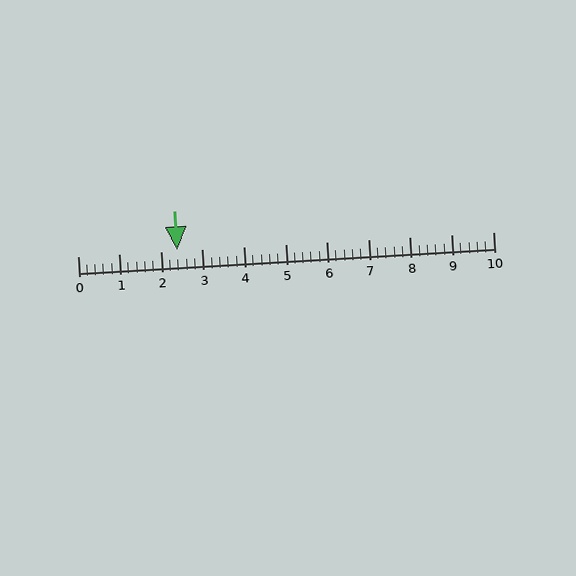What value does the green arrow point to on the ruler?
The green arrow points to approximately 2.4.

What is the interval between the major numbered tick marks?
The major tick marks are spaced 1 units apart.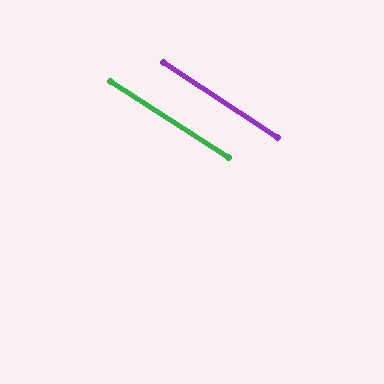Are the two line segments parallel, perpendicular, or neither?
Parallel — their directions differ by only 0.9°.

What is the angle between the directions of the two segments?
Approximately 1 degree.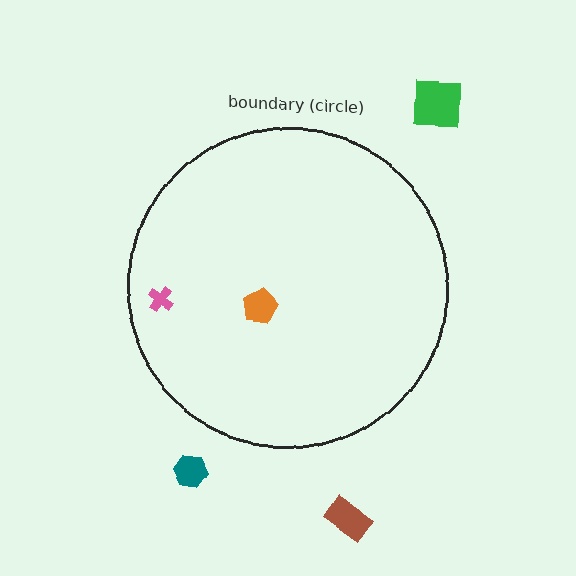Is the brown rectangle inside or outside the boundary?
Outside.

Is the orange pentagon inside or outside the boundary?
Inside.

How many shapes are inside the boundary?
2 inside, 3 outside.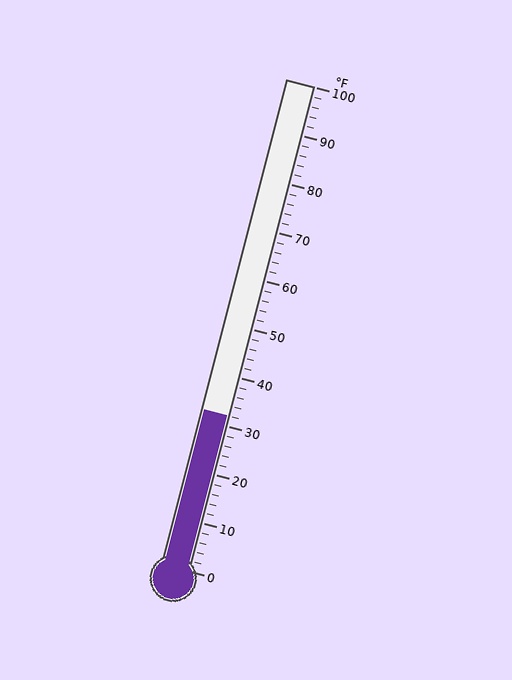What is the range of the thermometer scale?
The thermometer scale ranges from 0°F to 100°F.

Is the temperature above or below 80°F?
The temperature is below 80°F.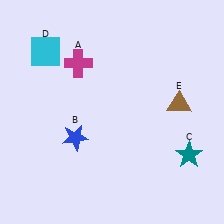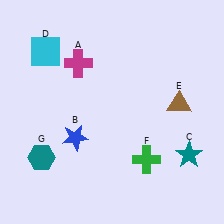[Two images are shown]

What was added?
A green cross (F), a teal hexagon (G) were added in Image 2.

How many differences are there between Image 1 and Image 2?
There are 2 differences between the two images.